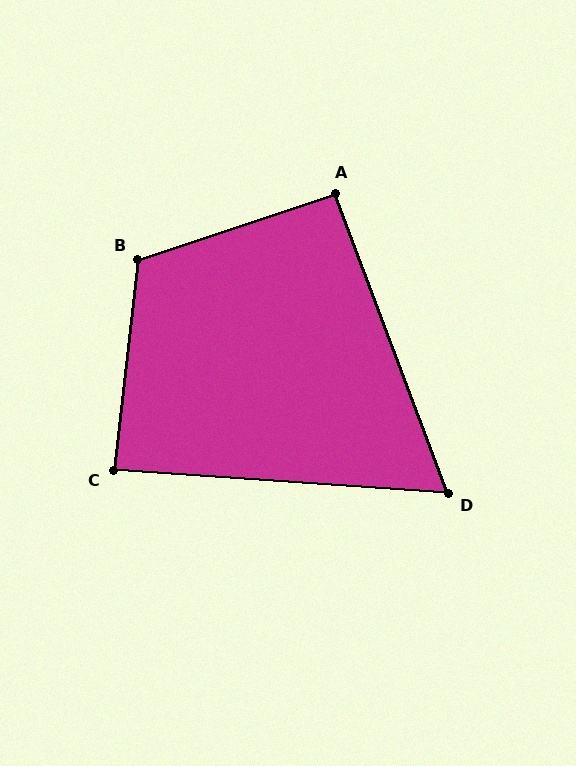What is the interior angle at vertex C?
Approximately 88 degrees (approximately right).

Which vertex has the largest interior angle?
B, at approximately 115 degrees.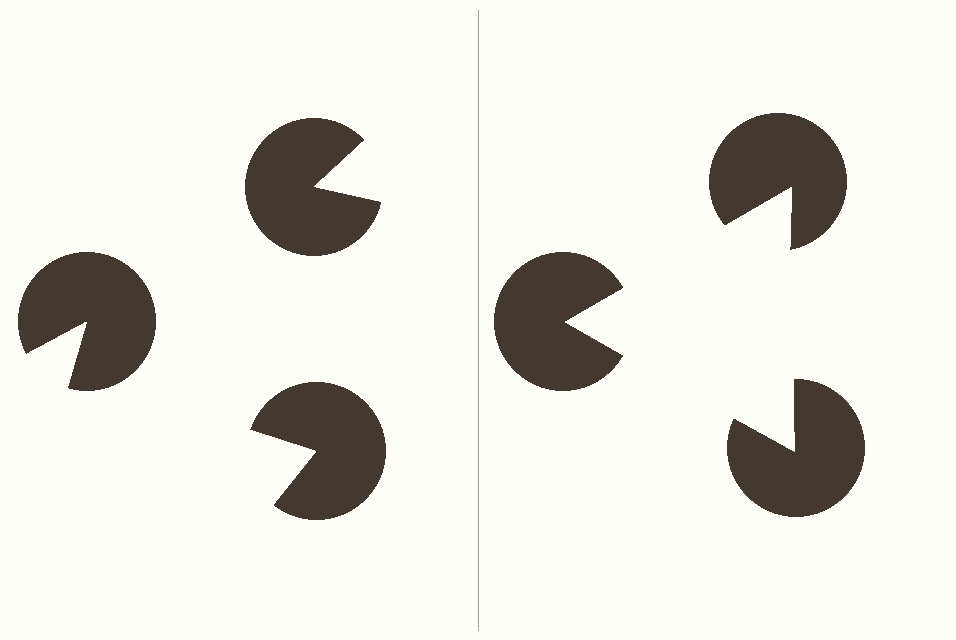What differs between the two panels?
The pac-man discs are positioned identically on both sides; only the wedge orientations differ. On the right they align to a triangle; on the left they are misaligned.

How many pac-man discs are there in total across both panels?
6 — 3 on each side.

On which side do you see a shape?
An illusory triangle appears on the right side. On the left side the wedge cuts are rotated, so no coherent shape forms.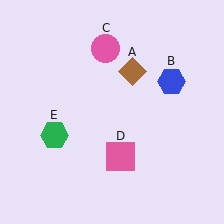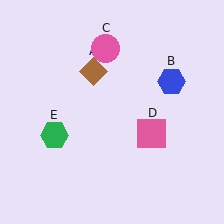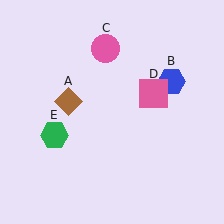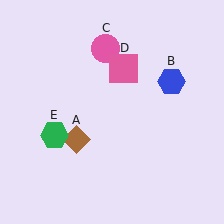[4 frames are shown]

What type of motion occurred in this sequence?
The brown diamond (object A), pink square (object D) rotated counterclockwise around the center of the scene.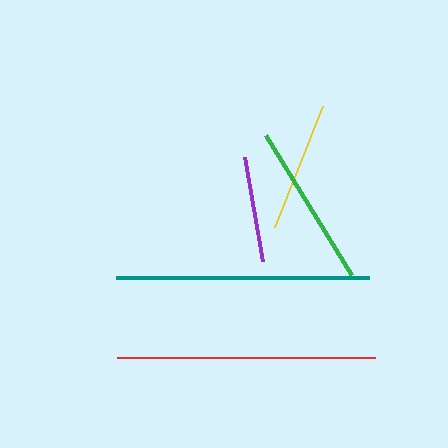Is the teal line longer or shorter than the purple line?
The teal line is longer than the purple line.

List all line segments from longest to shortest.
From longest to shortest: red, teal, green, yellow, purple.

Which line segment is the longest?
The red line is the longest at approximately 258 pixels.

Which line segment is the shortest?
The purple line is the shortest at approximately 105 pixels.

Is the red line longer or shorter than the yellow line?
The red line is longer than the yellow line.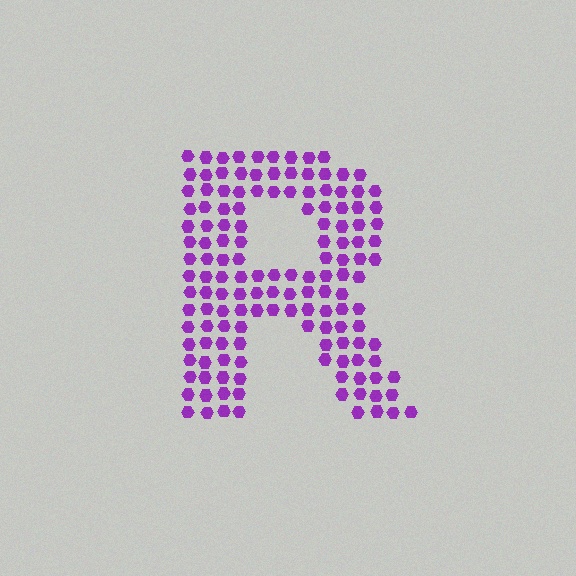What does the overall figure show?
The overall figure shows the letter R.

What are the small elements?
The small elements are hexagons.